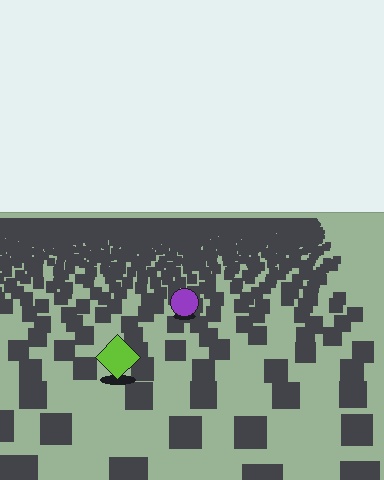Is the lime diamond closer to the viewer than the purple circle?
Yes. The lime diamond is closer — you can tell from the texture gradient: the ground texture is coarser near it.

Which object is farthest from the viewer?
The purple circle is farthest from the viewer. It appears smaller and the ground texture around it is denser.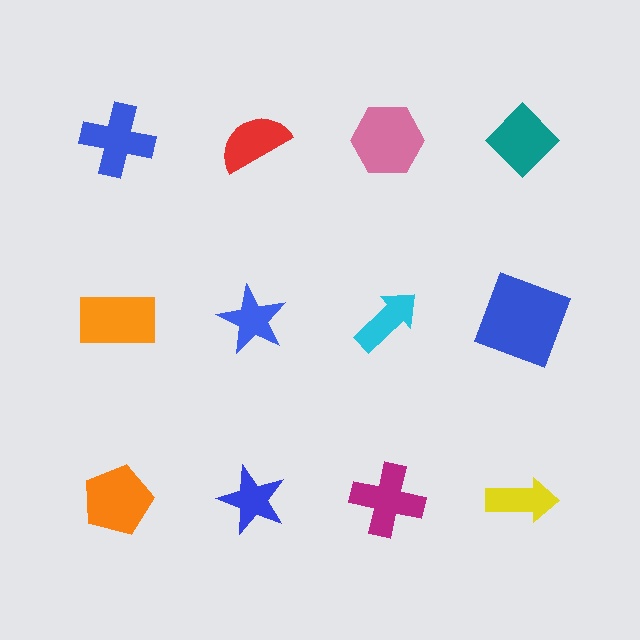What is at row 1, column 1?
A blue cross.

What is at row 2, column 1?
An orange rectangle.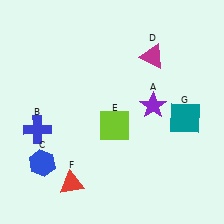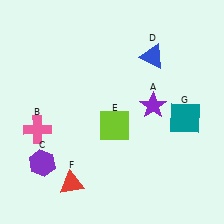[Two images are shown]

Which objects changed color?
B changed from blue to pink. C changed from blue to purple. D changed from magenta to blue.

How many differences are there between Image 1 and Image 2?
There are 3 differences between the two images.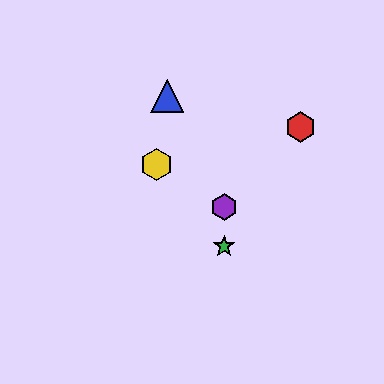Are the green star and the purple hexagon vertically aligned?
Yes, both are at x≈224.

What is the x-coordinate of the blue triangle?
The blue triangle is at x≈167.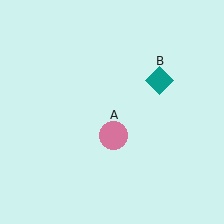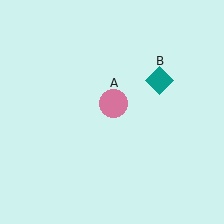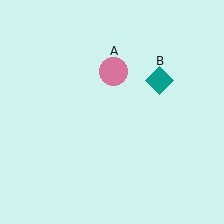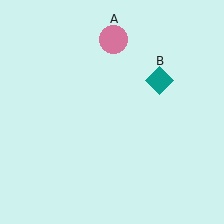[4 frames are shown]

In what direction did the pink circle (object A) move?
The pink circle (object A) moved up.